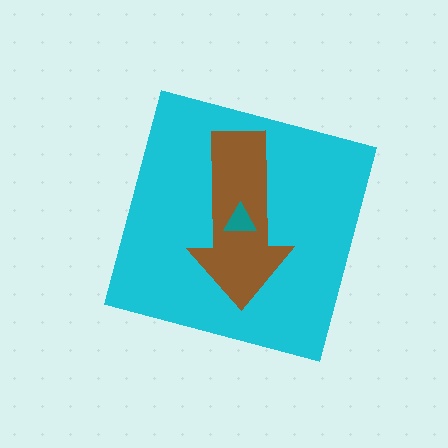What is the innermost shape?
The teal triangle.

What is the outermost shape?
The cyan square.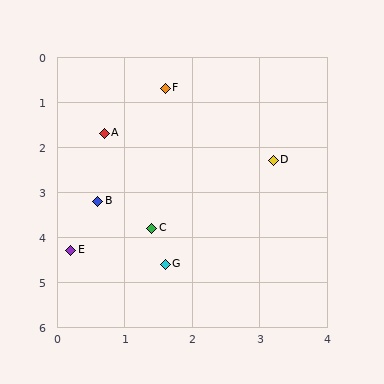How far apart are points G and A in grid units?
Points G and A are about 3.0 grid units apart.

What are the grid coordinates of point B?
Point B is at approximately (0.6, 3.2).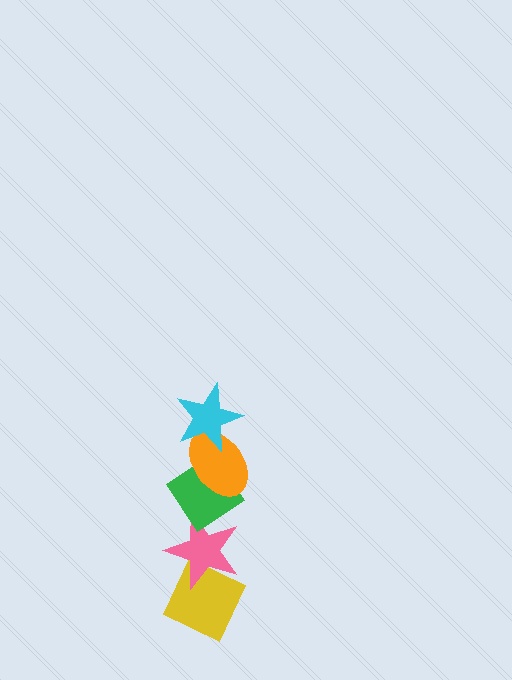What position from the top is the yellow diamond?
The yellow diamond is 5th from the top.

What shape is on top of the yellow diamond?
The pink star is on top of the yellow diamond.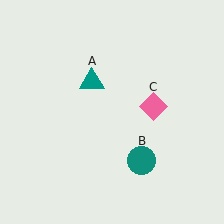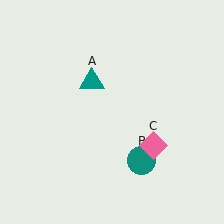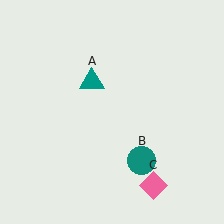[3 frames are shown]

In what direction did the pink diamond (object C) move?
The pink diamond (object C) moved down.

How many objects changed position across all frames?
1 object changed position: pink diamond (object C).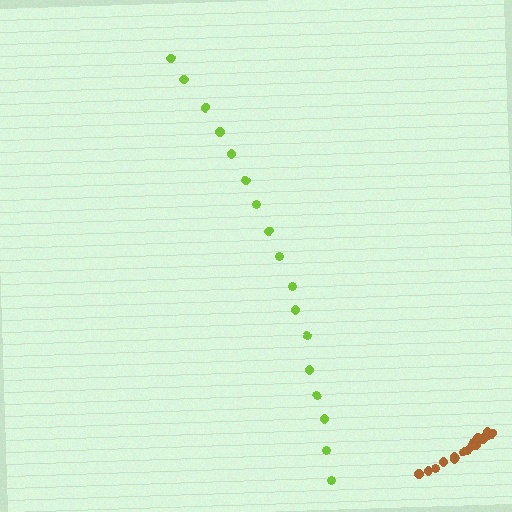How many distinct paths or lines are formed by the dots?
There are 2 distinct paths.